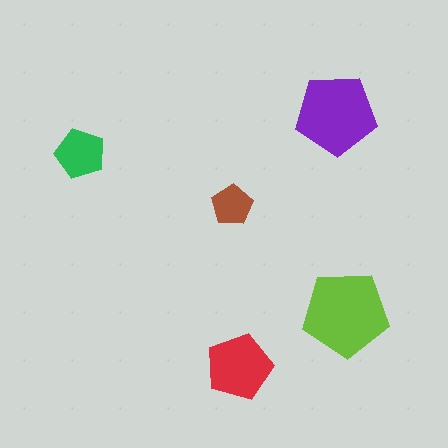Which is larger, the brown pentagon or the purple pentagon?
The purple one.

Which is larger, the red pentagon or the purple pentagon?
The purple one.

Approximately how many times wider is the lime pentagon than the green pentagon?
About 1.5 times wider.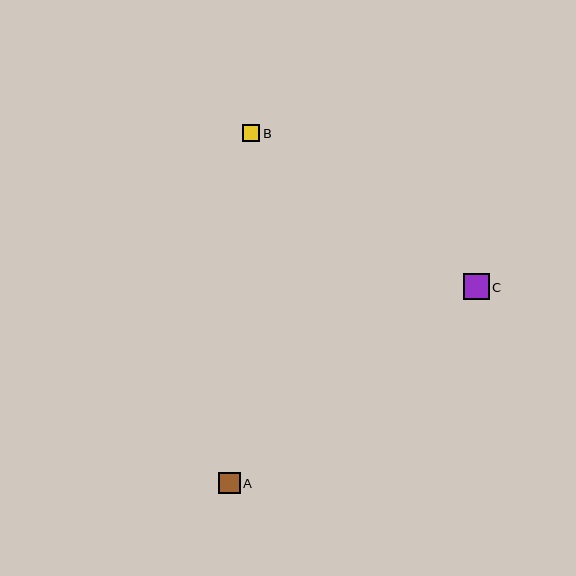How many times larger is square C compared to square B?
Square C is approximately 1.5 times the size of square B.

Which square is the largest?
Square C is the largest with a size of approximately 26 pixels.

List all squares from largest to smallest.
From largest to smallest: C, A, B.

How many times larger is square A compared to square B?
Square A is approximately 1.2 times the size of square B.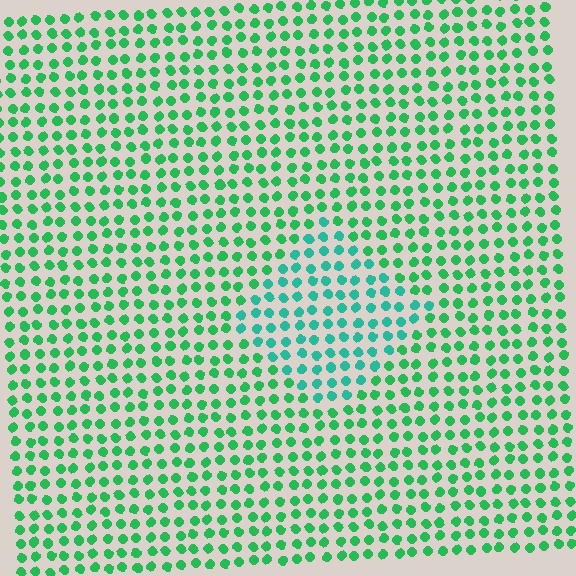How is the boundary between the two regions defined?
The boundary is defined purely by a slight shift in hue (about 29 degrees). Spacing, size, and orientation are identical on both sides.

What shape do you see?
I see a diamond.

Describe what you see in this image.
The image is filled with small green elements in a uniform arrangement. A diamond-shaped region is visible where the elements are tinted to a slightly different hue, forming a subtle color boundary.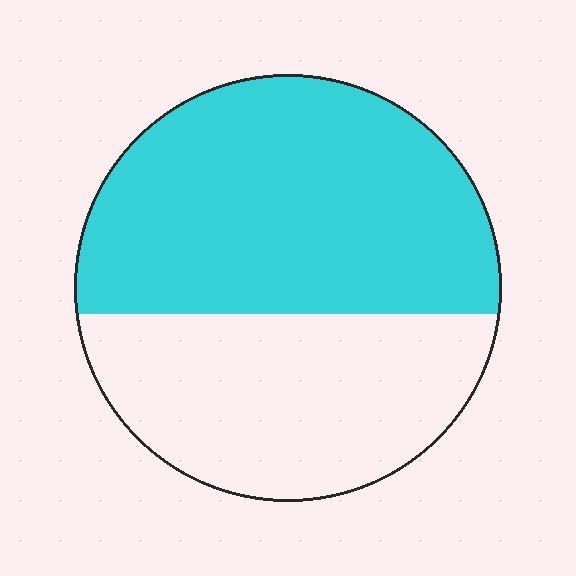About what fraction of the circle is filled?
About three fifths (3/5).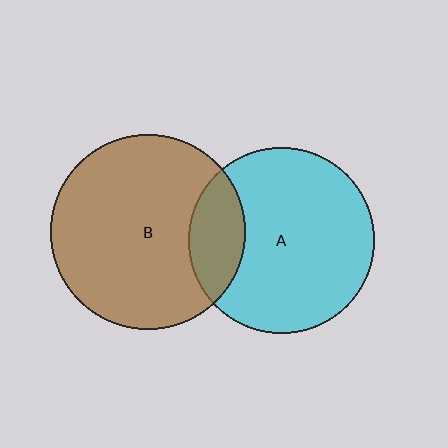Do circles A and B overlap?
Yes.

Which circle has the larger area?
Circle B (brown).